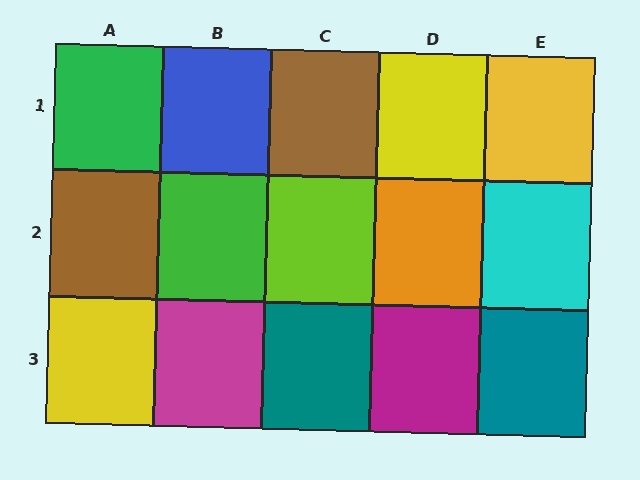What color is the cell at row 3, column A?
Yellow.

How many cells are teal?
2 cells are teal.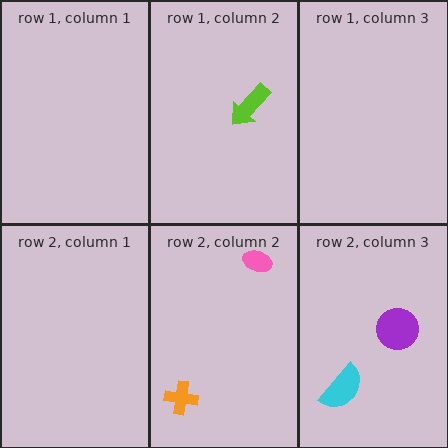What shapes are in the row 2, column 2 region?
The orange cross, the pink ellipse.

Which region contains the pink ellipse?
The row 2, column 2 region.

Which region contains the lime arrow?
The row 1, column 2 region.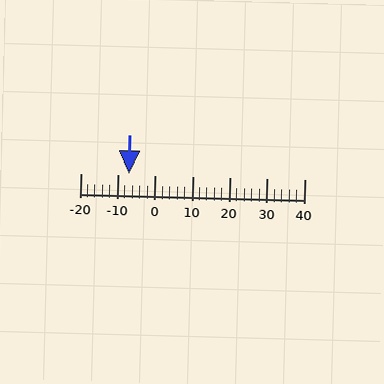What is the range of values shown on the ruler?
The ruler shows values from -20 to 40.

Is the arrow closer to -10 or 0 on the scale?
The arrow is closer to -10.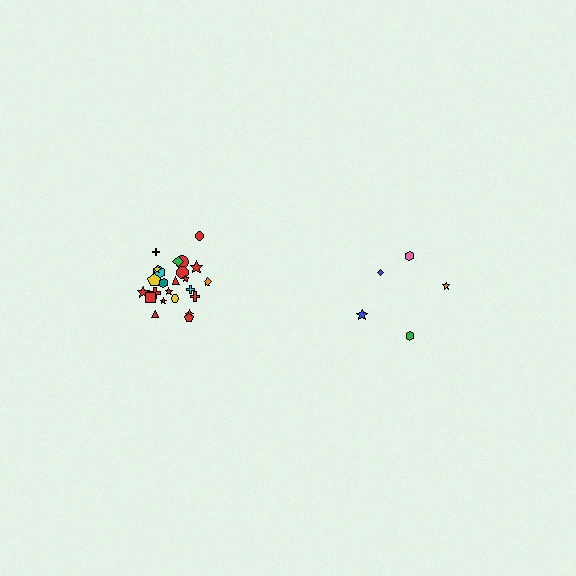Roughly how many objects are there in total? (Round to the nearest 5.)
Roughly 30 objects in total.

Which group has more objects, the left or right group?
The left group.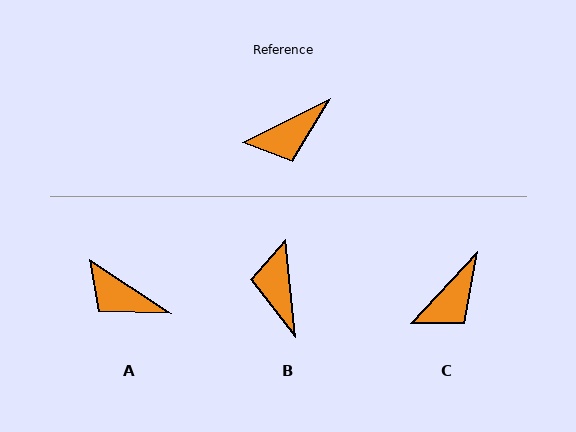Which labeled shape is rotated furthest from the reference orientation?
B, about 111 degrees away.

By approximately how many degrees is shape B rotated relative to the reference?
Approximately 111 degrees clockwise.